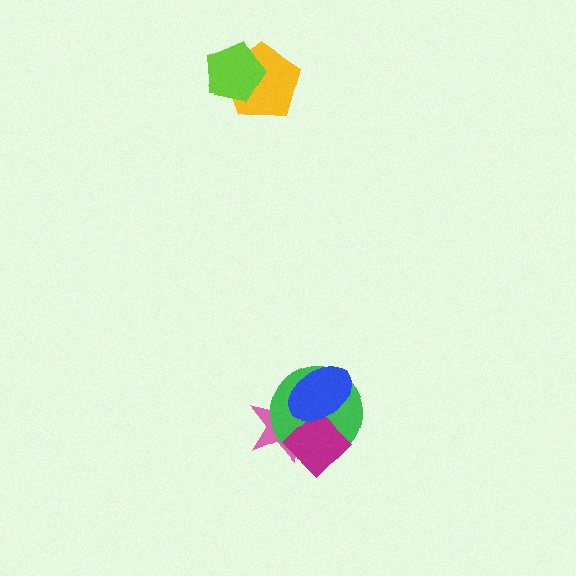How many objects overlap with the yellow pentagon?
1 object overlaps with the yellow pentagon.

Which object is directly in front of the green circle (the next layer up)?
The magenta diamond is directly in front of the green circle.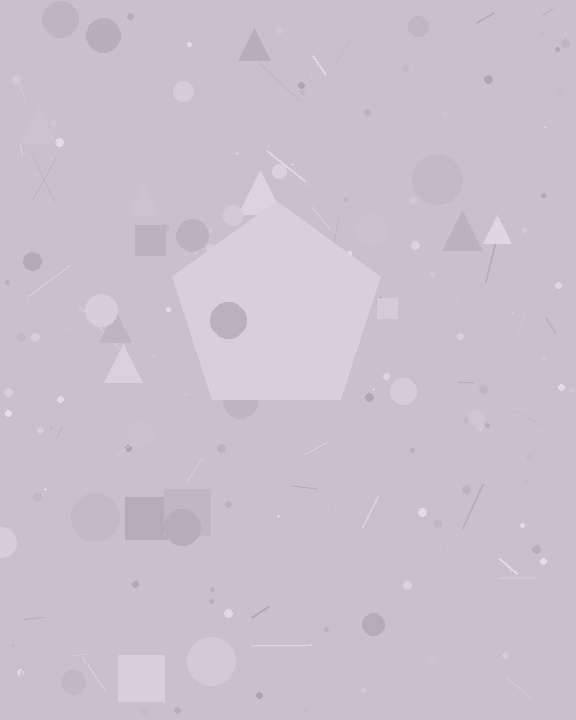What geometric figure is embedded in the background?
A pentagon is embedded in the background.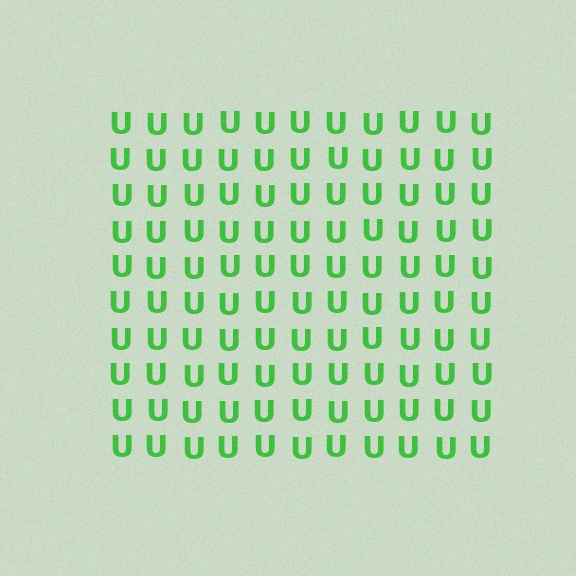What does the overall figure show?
The overall figure shows a square.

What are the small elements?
The small elements are letter U's.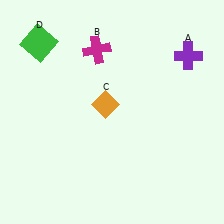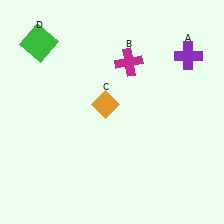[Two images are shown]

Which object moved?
The magenta cross (B) moved right.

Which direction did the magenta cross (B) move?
The magenta cross (B) moved right.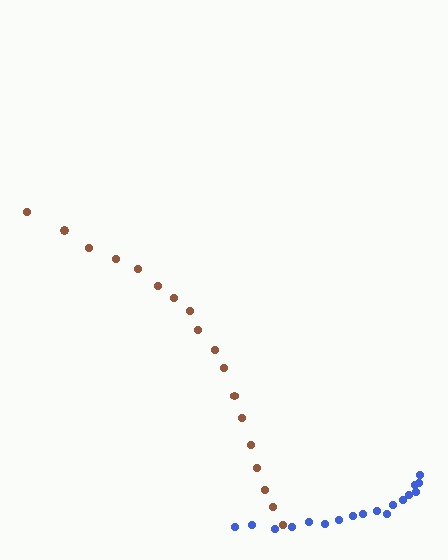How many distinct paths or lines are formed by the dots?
There are 2 distinct paths.